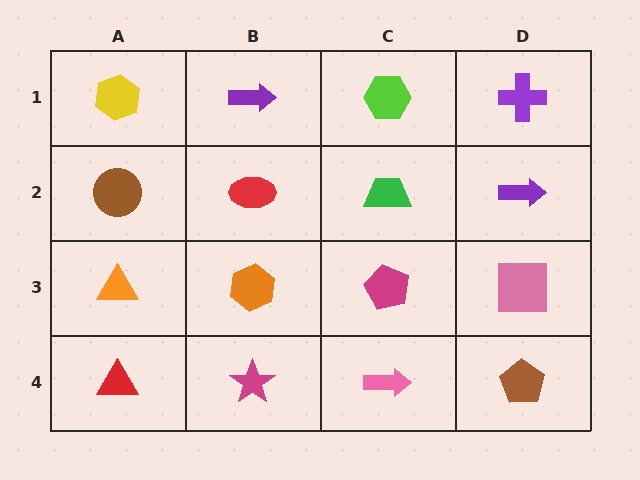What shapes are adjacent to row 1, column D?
A purple arrow (row 2, column D), a lime hexagon (row 1, column C).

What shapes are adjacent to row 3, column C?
A green trapezoid (row 2, column C), a pink arrow (row 4, column C), an orange hexagon (row 3, column B), a pink square (row 3, column D).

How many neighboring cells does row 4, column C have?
3.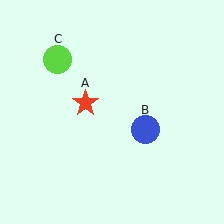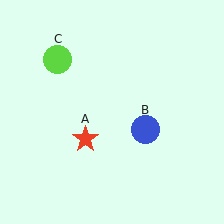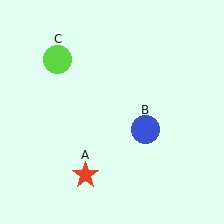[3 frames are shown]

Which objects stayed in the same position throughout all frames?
Blue circle (object B) and lime circle (object C) remained stationary.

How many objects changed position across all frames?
1 object changed position: red star (object A).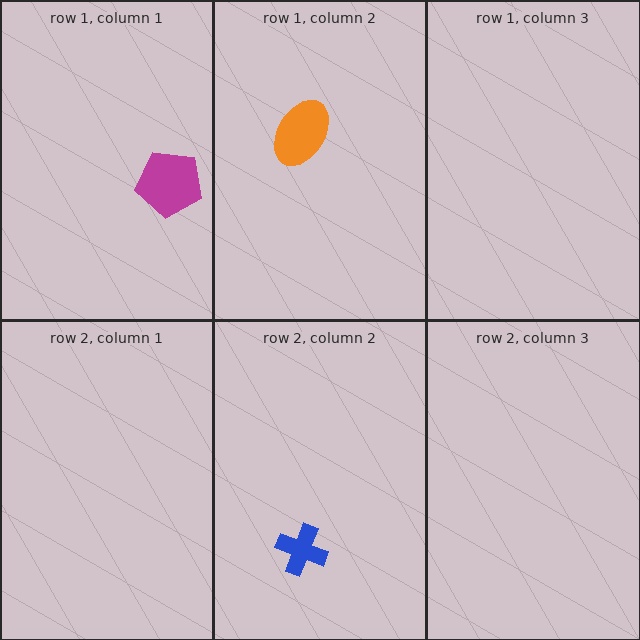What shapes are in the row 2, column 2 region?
The blue cross.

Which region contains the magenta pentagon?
The row 1, column 1 region.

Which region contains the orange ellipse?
The row 1, column 2 region.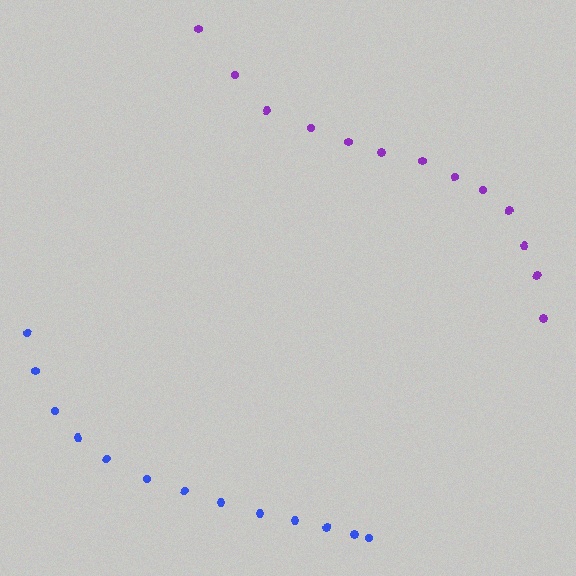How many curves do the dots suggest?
There are 2 distinct paths.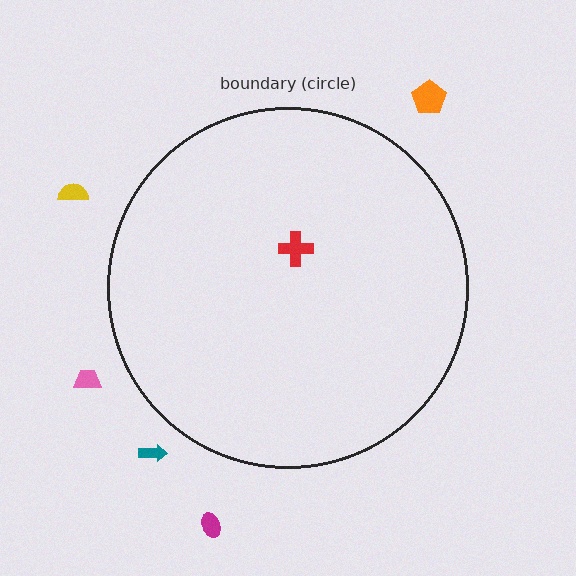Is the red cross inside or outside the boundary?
Inside.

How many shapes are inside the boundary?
1 inside, 5 outside.